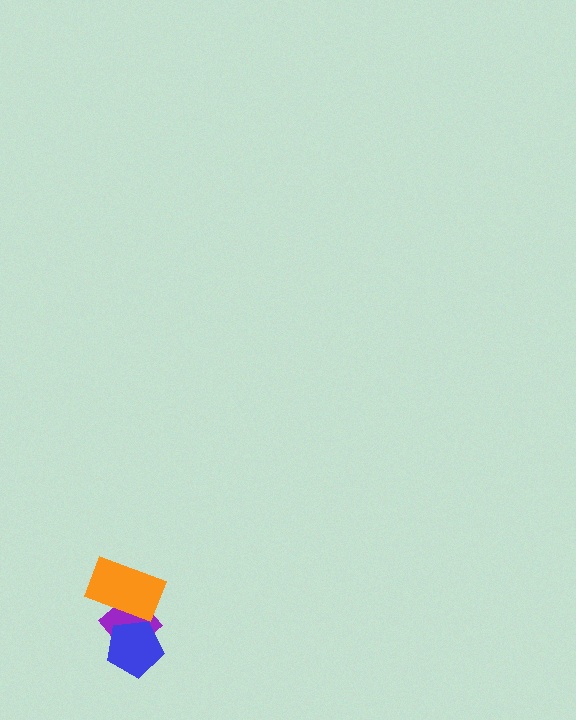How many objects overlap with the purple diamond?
2 objects overlap with the purple diamond.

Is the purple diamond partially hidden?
Yes, it is partially covered by another shape.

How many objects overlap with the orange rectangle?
1 object overlaps with the orange rectangle.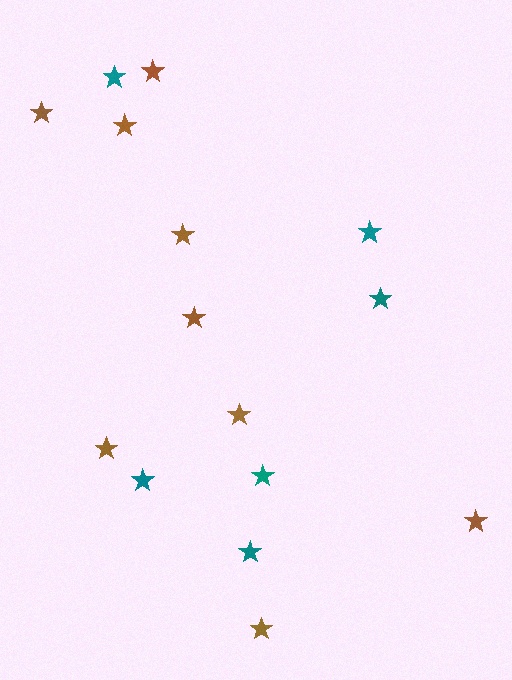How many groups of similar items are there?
There are 2 groups: one group of teal stars (6) and one group of brown stars (9).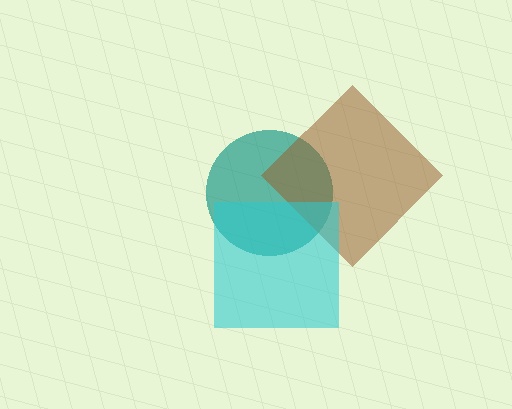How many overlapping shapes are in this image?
There are 3 overlapping shapes in the image.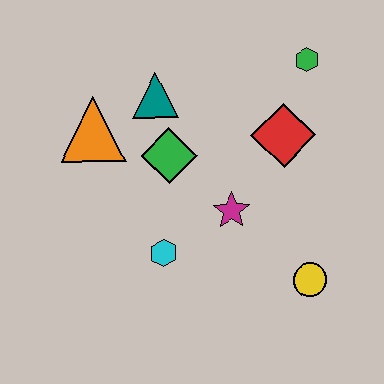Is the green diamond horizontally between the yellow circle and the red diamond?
No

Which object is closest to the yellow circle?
The magenta star is closest to the yellow circle.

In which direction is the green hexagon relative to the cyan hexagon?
The green hexagon is above the cyan hexagon.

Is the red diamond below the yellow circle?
No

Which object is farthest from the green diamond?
The yellow circle is farthest from the green diamond.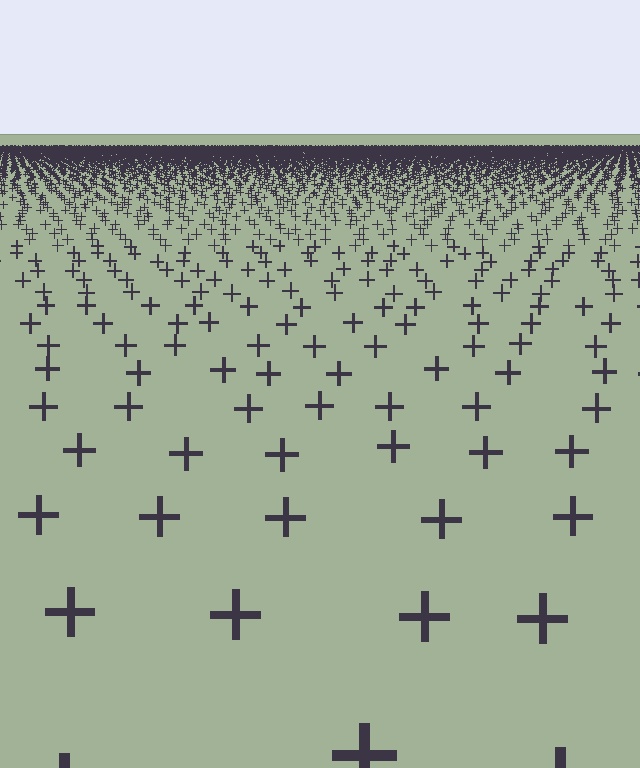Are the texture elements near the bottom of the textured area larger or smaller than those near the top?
Larger. Near the bottom, elements are closer to the viewer and appear at a bigger on-screen size.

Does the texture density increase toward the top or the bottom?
Density increases toward the top.